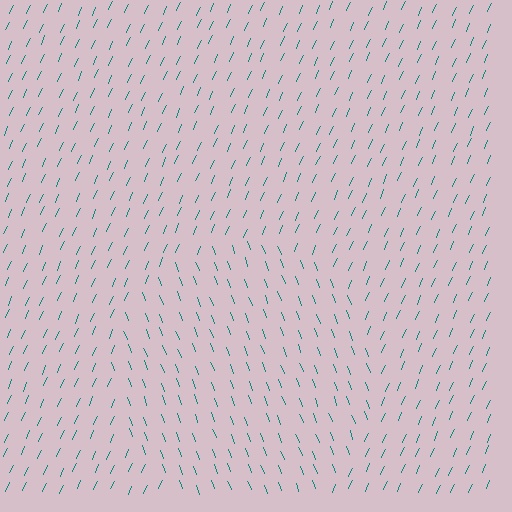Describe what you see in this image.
The image is filled with small teal line segments. A circle region in the image has lines oriented differently from the surrounding lines, creating a visible texture boundary.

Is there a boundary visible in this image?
Yes, there is a texture boundary formed by a change in line orientation.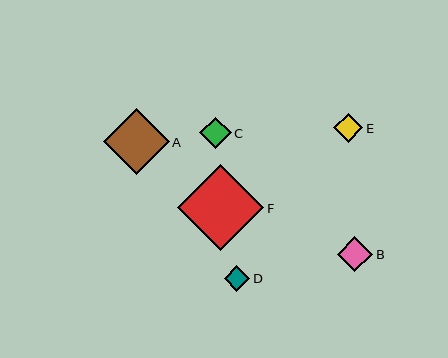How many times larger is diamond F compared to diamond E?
Diamond F is approximately 3.0 times the size of diamond E.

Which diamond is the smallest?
Diamond D is the smallest with a size of approximately 25 pixels.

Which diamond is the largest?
Diamond F is the largest with a size of approximately 86 pixels.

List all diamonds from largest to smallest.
From largest to smallest: F, A, B, C, E, D.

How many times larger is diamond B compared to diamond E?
Diamond B is approximately 1.2 times the size of diamond E.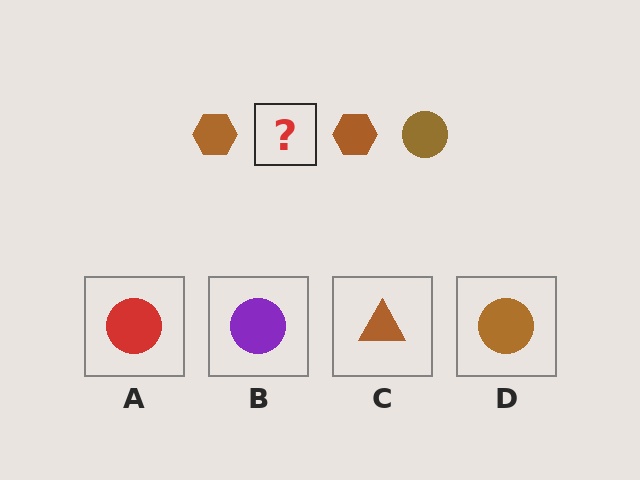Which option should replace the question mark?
Option D.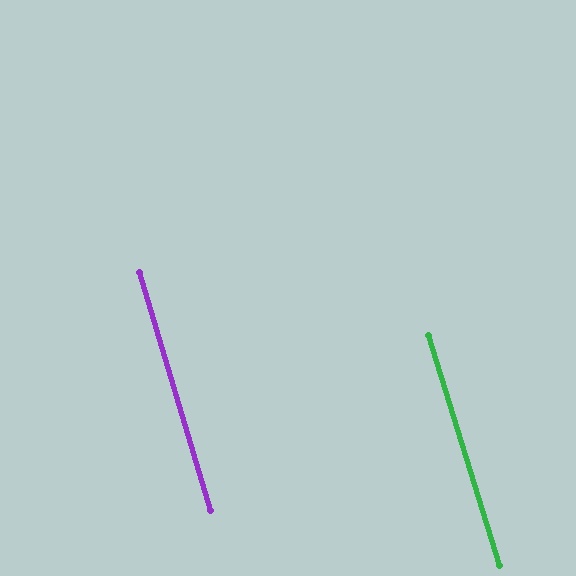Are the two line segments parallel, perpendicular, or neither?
Parallel — their directions differ by only 0.5°.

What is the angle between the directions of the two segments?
Approximately 0 degrees.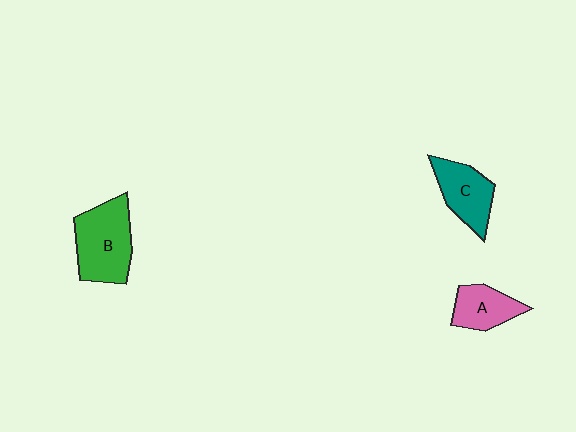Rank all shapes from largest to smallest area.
From largest to smallest: B (green), C (teal), A (pink).